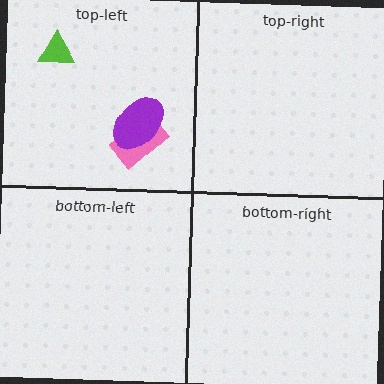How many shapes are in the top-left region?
3.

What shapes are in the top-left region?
The pink rectangle, the purple ellipse, the lime triangle.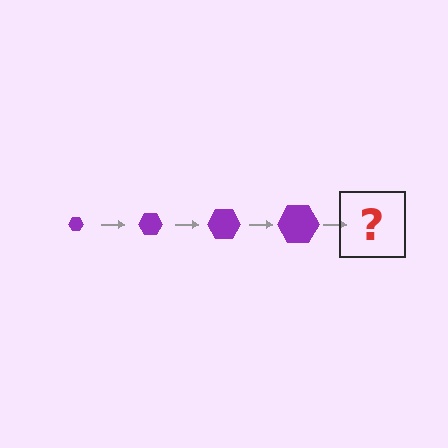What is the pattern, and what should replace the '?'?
The pattern is that the hexagon gets progressively larger each step. The '?' should be a purple hexagon, larger than the previous one.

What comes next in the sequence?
The next element should be a purple hexagon, larger than the previous one.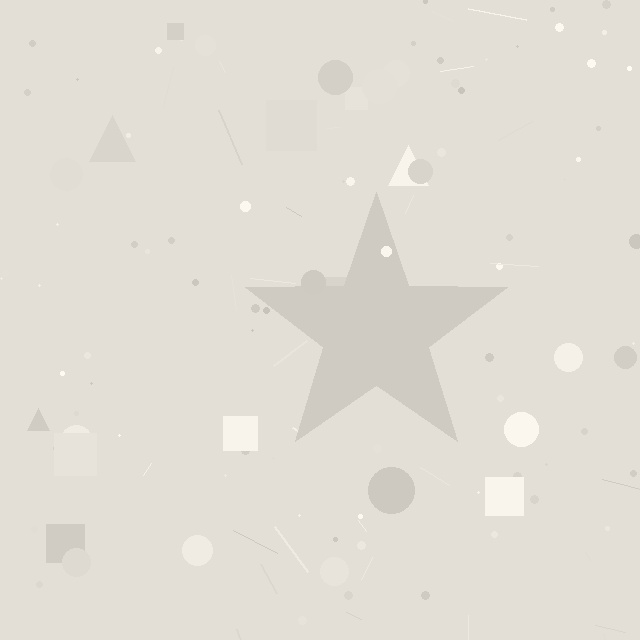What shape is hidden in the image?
A star is hidden in the image.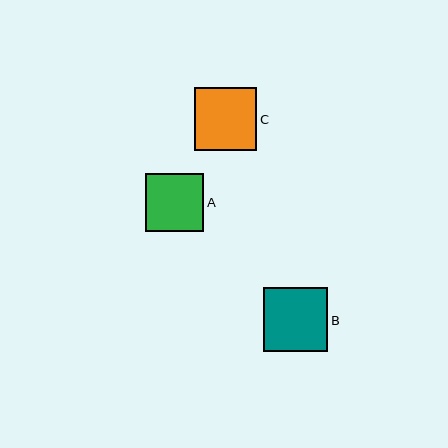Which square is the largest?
Square B is the largest with a size of approximately 64 pixels.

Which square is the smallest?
Square A is the smallest with a size of approximately 58 pixels.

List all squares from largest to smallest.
From largest to smallest: B, C, A.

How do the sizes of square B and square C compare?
Square B and square C are approximately the same size.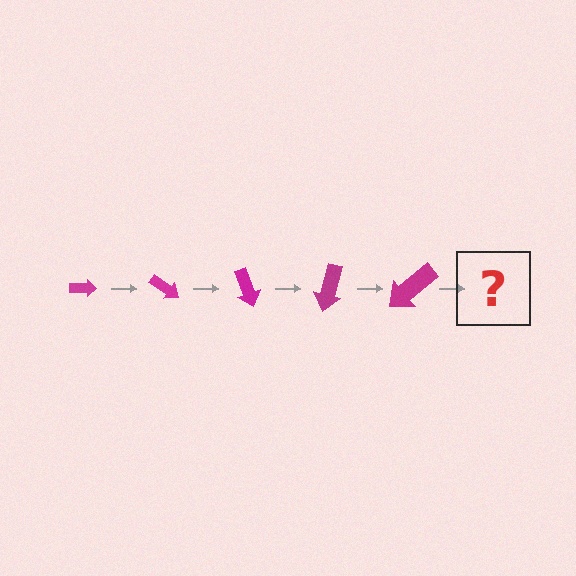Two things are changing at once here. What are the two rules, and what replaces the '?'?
The two rules are that the arrow grows larger each step and it rotates 35 degrees each step. The '?' should be an arrow, larger than the previous one and rotated 175 degrees from the start.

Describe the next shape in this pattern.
It should be an arrow, larger than the previous one and rotated 175 degrees from the start.